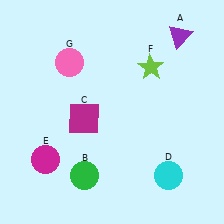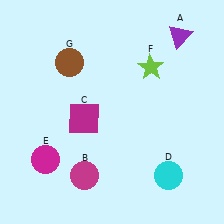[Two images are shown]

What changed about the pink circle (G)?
In Image 1, G is pink. In Image 2, it changed to brown.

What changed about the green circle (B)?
In Image 1, B is green. In Image 2, it changed to magenta.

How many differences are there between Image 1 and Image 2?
There are 2 differences between the two images.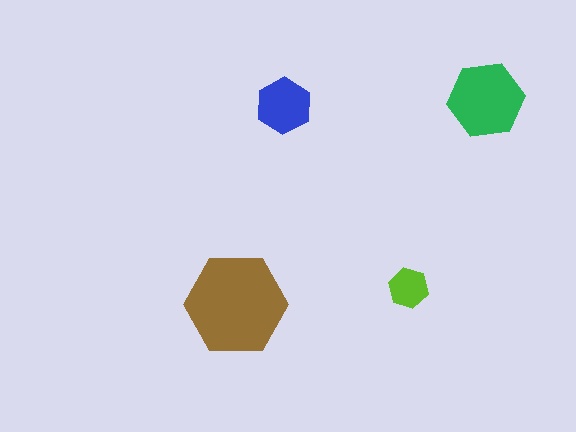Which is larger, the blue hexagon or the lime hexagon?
The blue one.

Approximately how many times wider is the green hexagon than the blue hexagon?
About 1.5 times wider.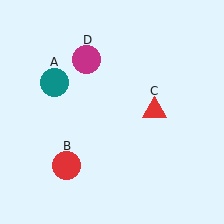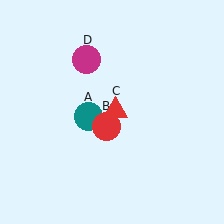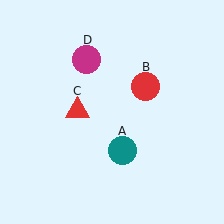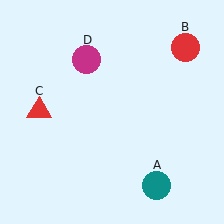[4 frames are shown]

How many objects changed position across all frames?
3 objects changed position: teal circle (object A), red circle (object B), red triangle (object C).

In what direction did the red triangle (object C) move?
The red triangle (object C) moved left.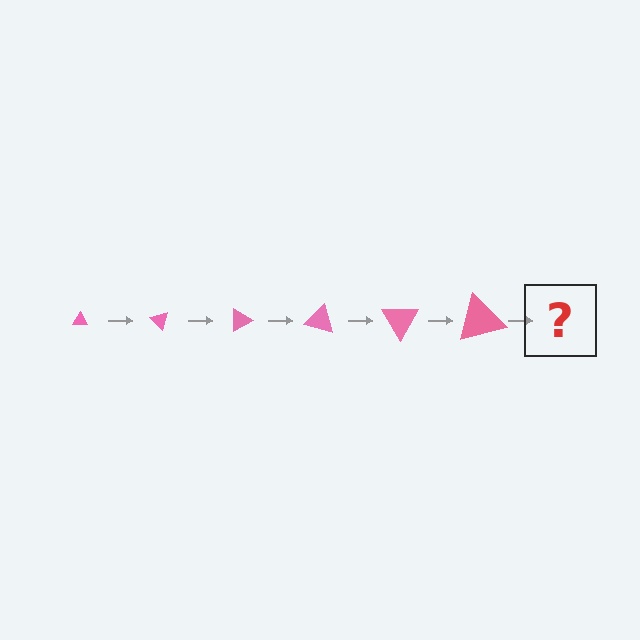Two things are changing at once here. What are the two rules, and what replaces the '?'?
The two rules are that the triangle grows larger each step and it rotates 45 degrees each step. The '?' should be a triangle, larger than the previous one and rotated 270 degrees from the start.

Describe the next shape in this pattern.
It should be a triangle, larger than the previous one and rotated 270 degrees from the start.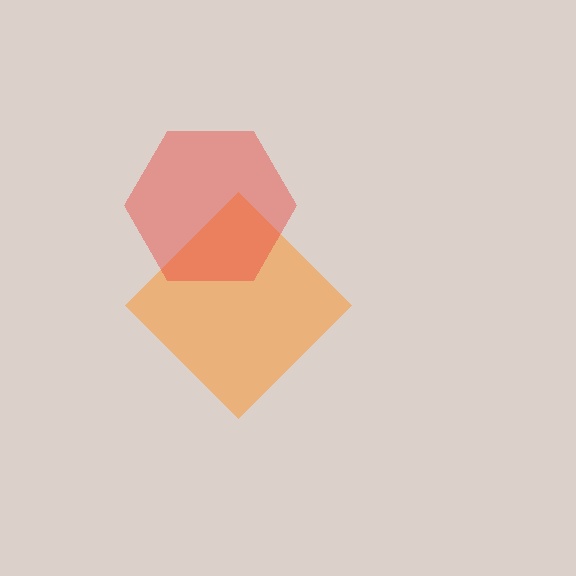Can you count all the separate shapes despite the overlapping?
Yes, there are 2 separate shapes.